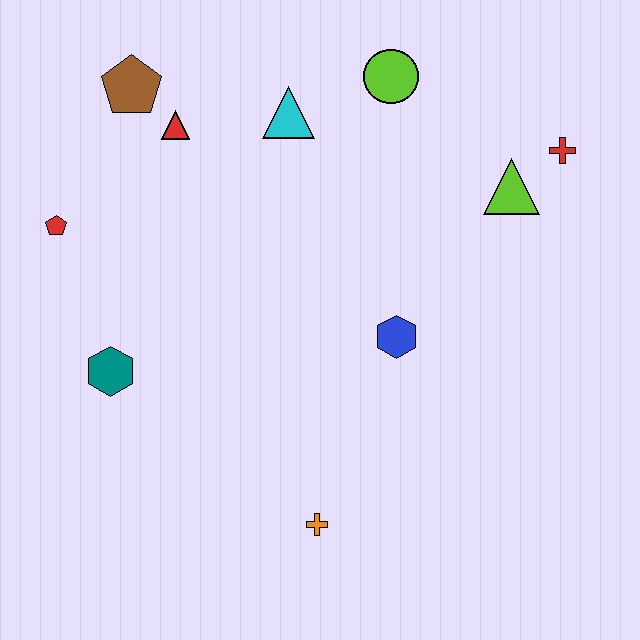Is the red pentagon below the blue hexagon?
No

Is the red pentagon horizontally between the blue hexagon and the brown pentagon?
No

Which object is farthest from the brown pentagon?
The orange cross is farthest from the brown pentagon.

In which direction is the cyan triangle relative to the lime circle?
The cyan triangle is to the left of the lime circle.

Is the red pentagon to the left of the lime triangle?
Yes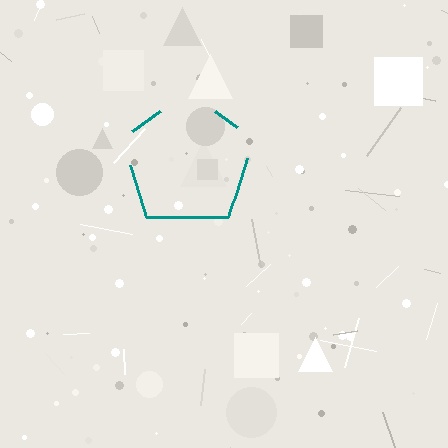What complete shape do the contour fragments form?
The contour fragments form a pentagon.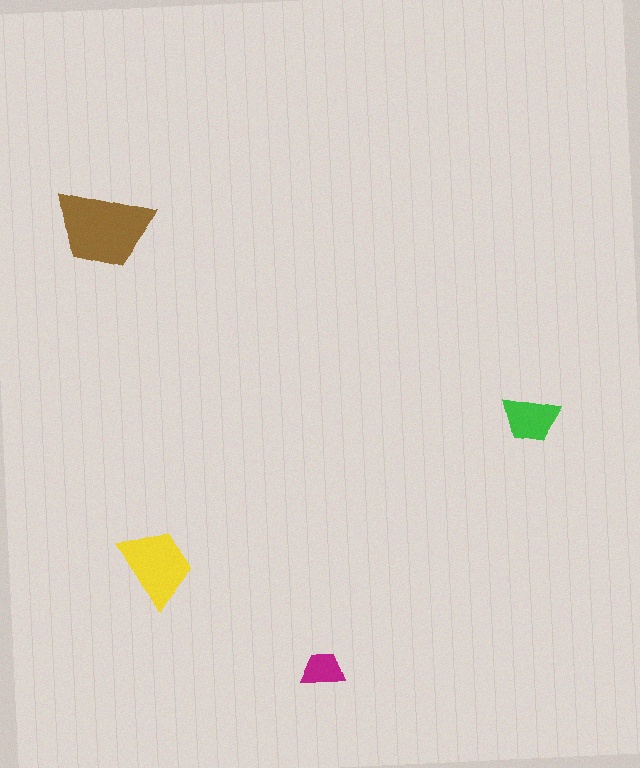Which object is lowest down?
The magenta trapezoid is bottommost.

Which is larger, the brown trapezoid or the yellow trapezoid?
The brown one.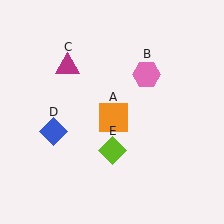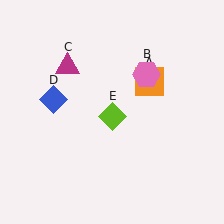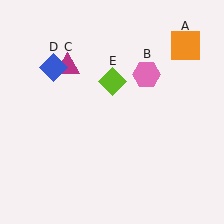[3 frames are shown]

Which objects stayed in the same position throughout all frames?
Pink hexagon (object B) and magenta triangle (object C) remained stationary.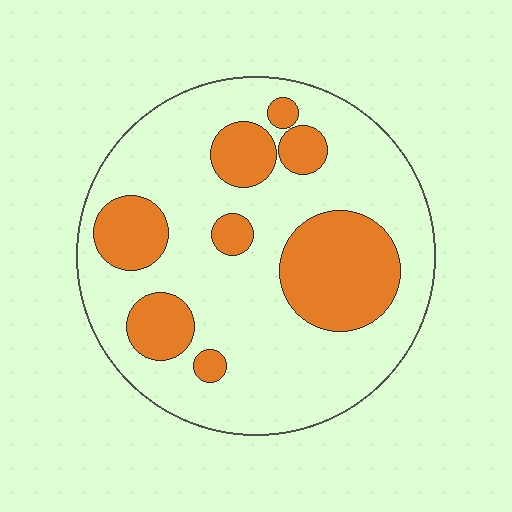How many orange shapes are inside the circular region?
8.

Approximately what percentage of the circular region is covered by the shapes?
Approximately 30%.